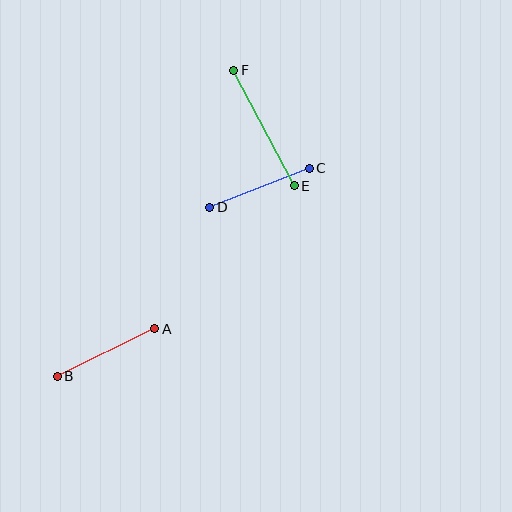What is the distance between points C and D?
The distance is approximately 107 pixels.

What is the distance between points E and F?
The distance is approximately 130 pixels.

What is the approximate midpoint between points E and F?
The midpoint is at approximately (264, 128) pixels.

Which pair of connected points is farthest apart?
Points E and F are farthest apart.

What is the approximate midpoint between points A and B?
The midpoint is at approximately (106, 353) pixels.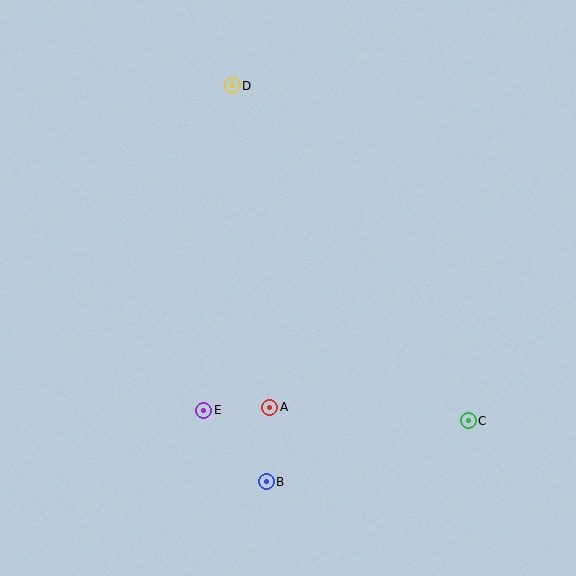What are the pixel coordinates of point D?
Point D is at (232, 86).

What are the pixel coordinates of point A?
Point A is at (270, 407).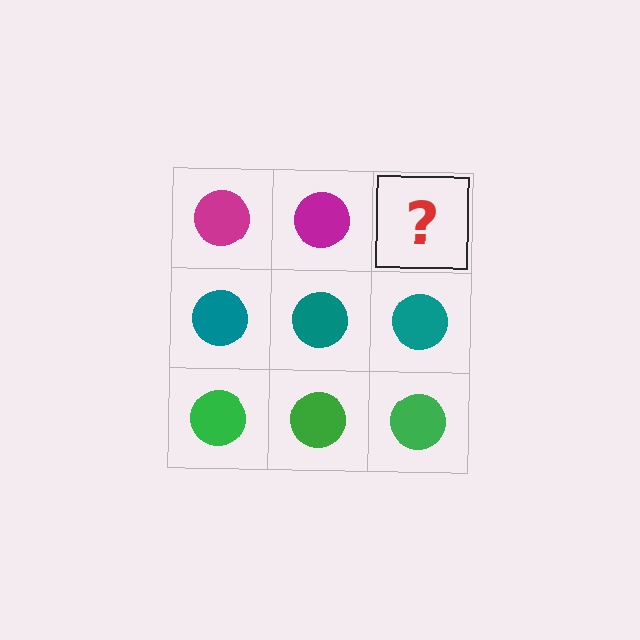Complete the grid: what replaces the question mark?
The question mark should be replaced with a magenta circle.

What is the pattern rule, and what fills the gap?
The rule is that each row has a consistent color. The gap should be filled with a magenta circle.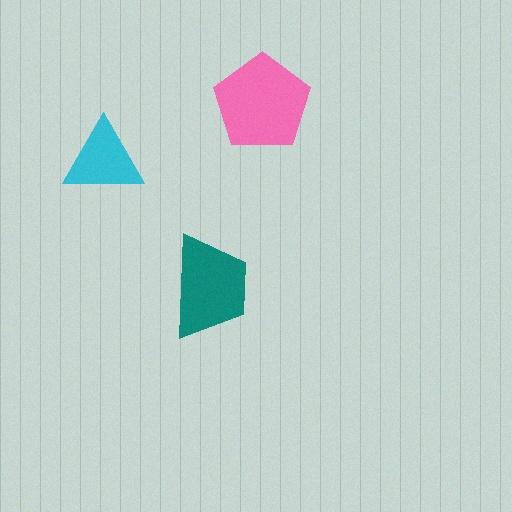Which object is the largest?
The pink pentagon.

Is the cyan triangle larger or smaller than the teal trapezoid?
Smaller.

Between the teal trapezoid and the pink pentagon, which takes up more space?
The pink pentagon.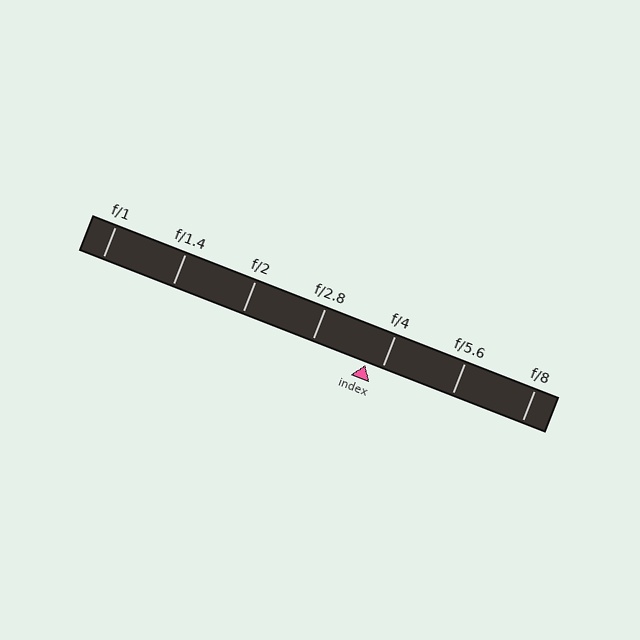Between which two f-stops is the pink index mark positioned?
The index mark is between f/2.8 and f/4.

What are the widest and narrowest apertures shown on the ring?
The widest aperture shown is f/1 and the narrowest is f/8.